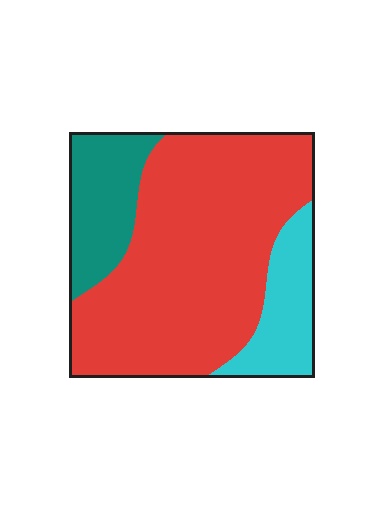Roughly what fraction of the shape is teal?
Teal covers 17% of the shape.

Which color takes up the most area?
Red, at roughly 70%.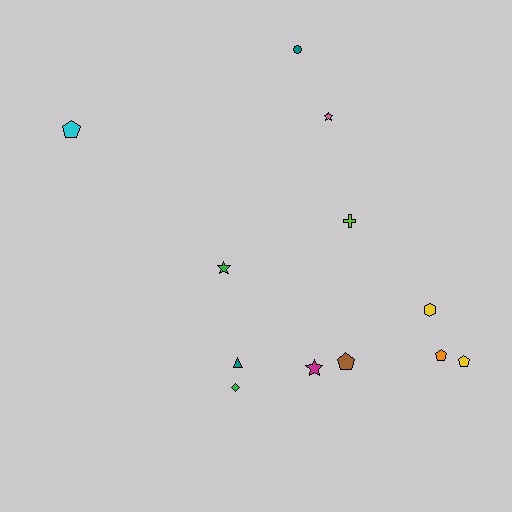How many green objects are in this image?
There are 2 green objects.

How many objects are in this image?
There are 12 objects.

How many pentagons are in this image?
There are 4 pentagons.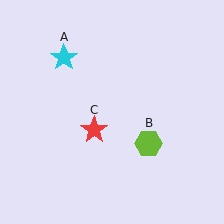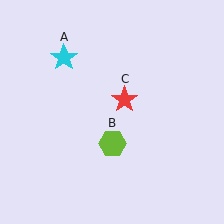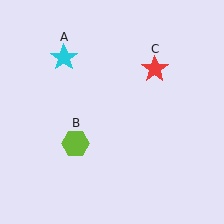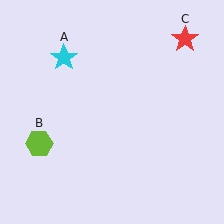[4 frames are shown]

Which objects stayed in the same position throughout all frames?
Cyan star (object A) remained stationary.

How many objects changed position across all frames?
2 objects changed position: lime hexagon (object B), red star (object C).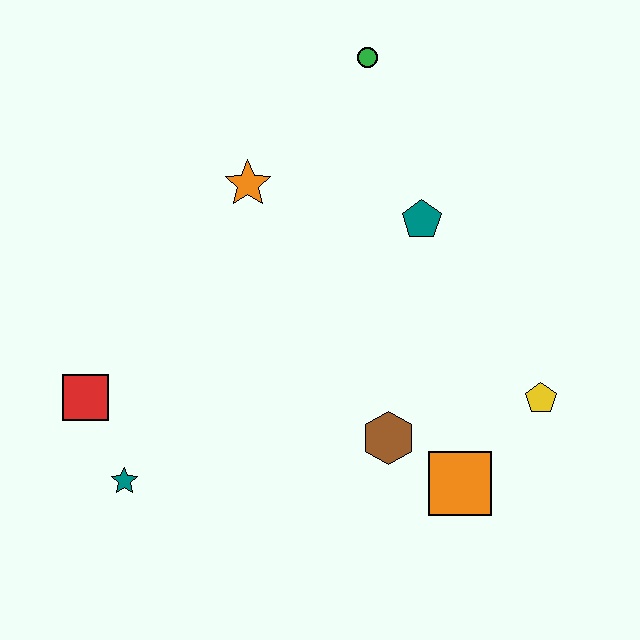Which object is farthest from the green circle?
The teal star is farthest from the green circle.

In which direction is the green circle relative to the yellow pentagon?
The green circle is above the yellow pentagon.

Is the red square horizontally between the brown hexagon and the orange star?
No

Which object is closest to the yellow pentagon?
The orange square is closest to the yellow pentagon.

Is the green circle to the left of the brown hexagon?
Yes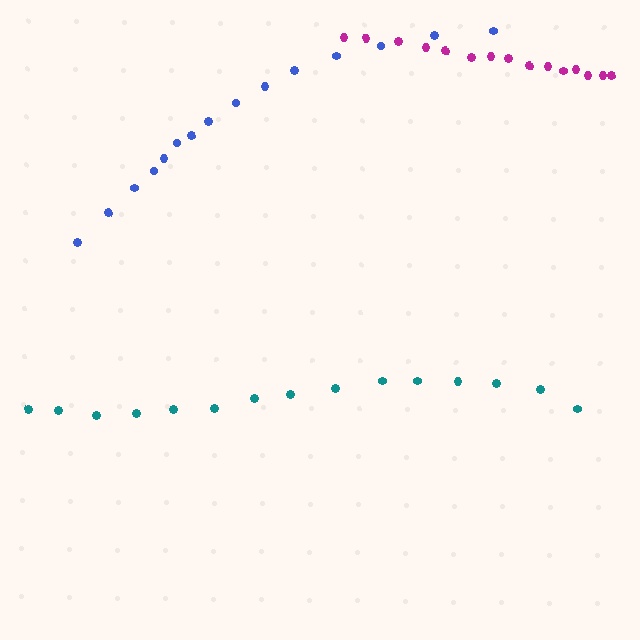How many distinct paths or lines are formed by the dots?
There are 3 distinct paths.